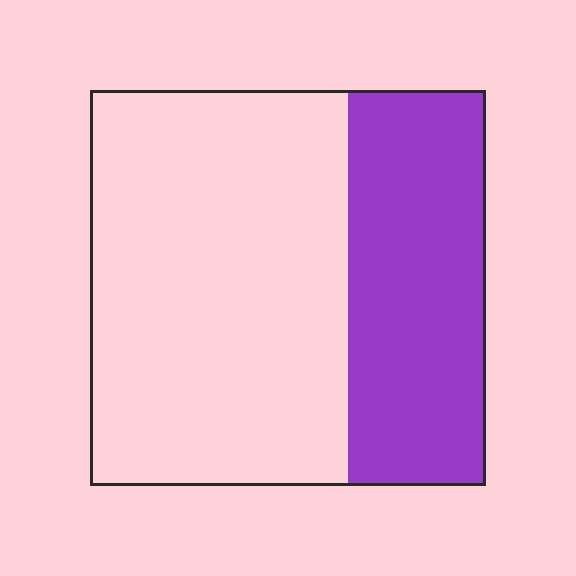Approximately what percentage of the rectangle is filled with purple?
Approximately 35%.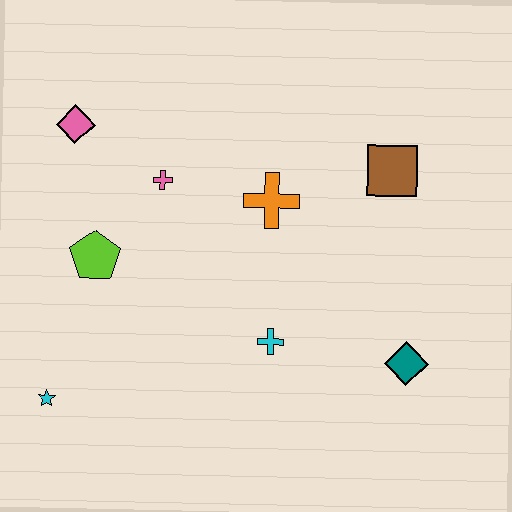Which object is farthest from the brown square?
The cyan star is farthest from the brown square.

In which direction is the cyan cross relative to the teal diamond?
The cyan cross is to the left of the teal diamond.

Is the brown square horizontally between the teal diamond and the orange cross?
Yes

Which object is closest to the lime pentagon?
The pink cross is closest to the lime pentagon.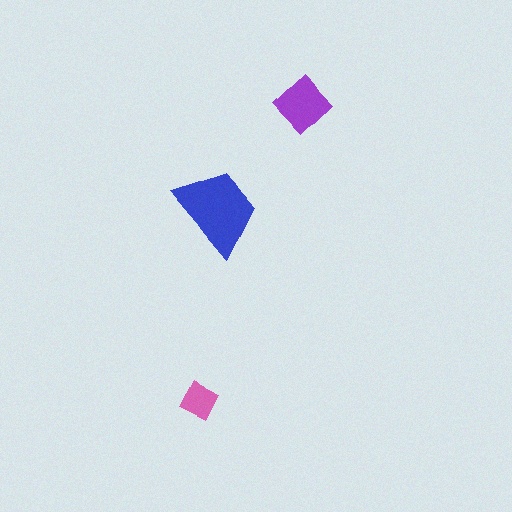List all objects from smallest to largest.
The pink diamond, the purple diamond, the blue trapezoid.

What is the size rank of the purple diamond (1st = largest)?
2nd.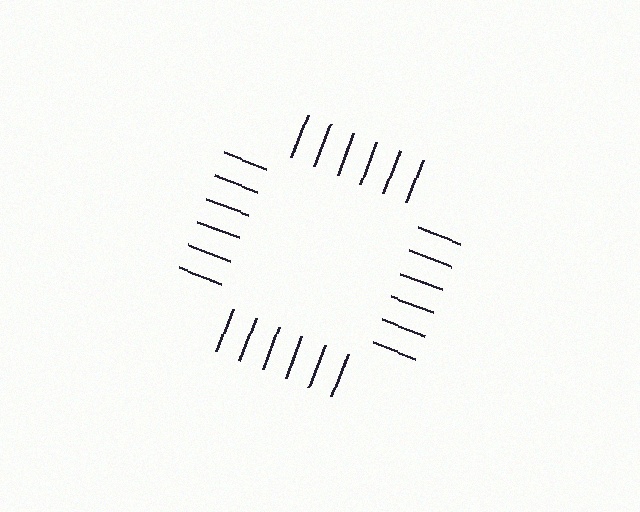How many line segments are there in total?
24 — 6 along each of the 4 edges.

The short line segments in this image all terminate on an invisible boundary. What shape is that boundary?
An illusory square — the line segments terminate on its edges but no continuous stroke is drawn.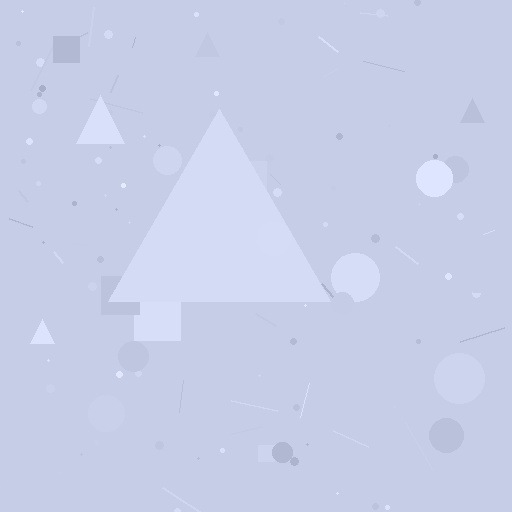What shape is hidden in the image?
A triangle is hidden in the image.